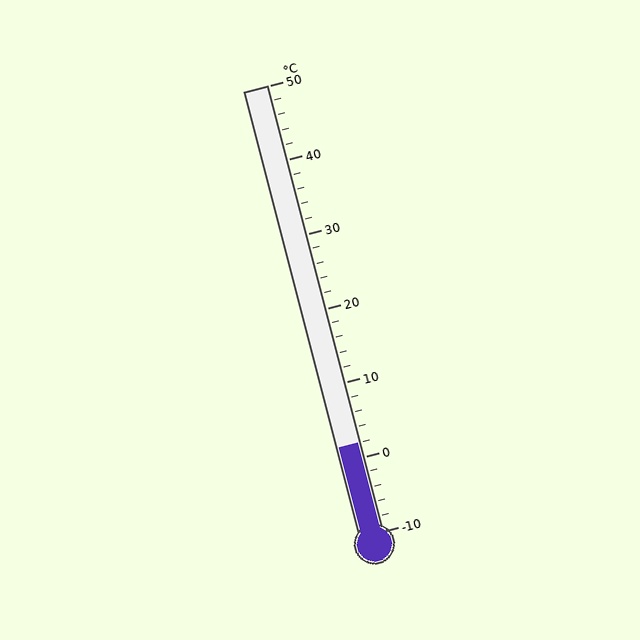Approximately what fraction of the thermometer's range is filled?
The thermometer is filled to approximately 20% of its range.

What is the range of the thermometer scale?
The thermometer scale ranges from -10°C to 50°C.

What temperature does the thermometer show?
The thermometer shows approximately 2°C.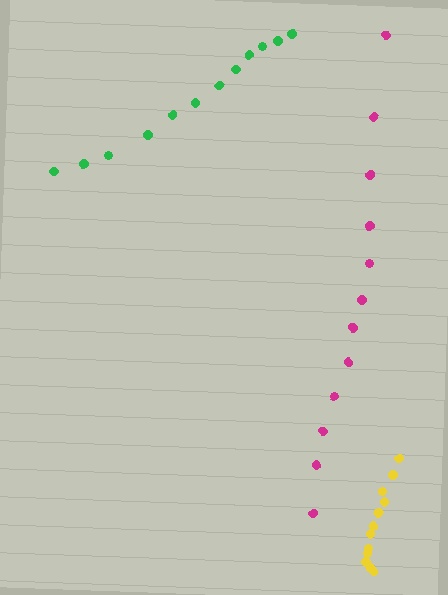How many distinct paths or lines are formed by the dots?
There are 3 distinct paths.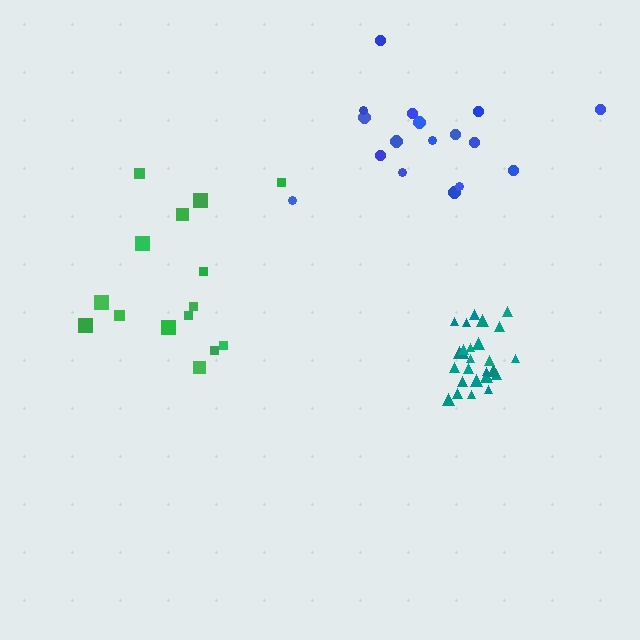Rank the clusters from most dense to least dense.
teal, blue, green.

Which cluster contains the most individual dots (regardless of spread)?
Teal (26).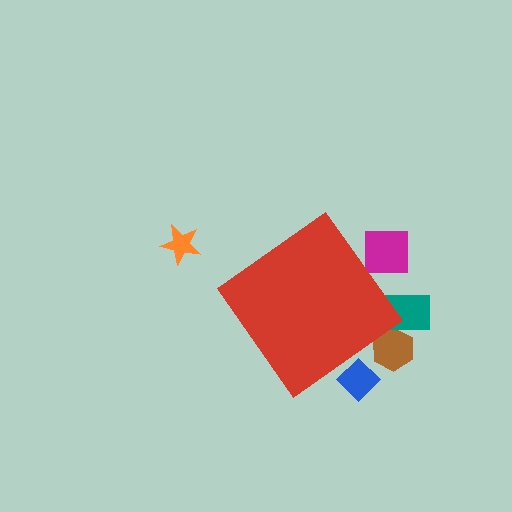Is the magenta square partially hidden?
Yes, the magenta square is partially hidden behind the red diamond.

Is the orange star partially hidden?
No, the orange star is fully visible.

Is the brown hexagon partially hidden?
Yes, the brown hexagon is partially hidden behind the red diamond.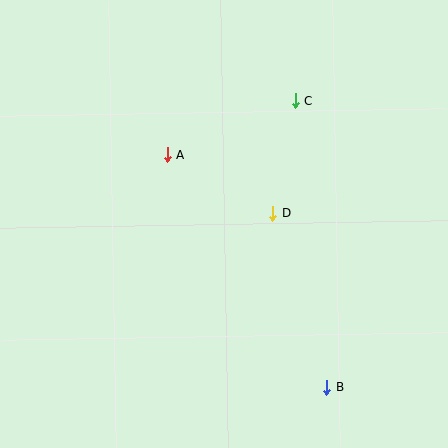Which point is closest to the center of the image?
Point D at (272, 214) is closest to the center.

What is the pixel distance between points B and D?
The distance between B and D is 182 pixels.